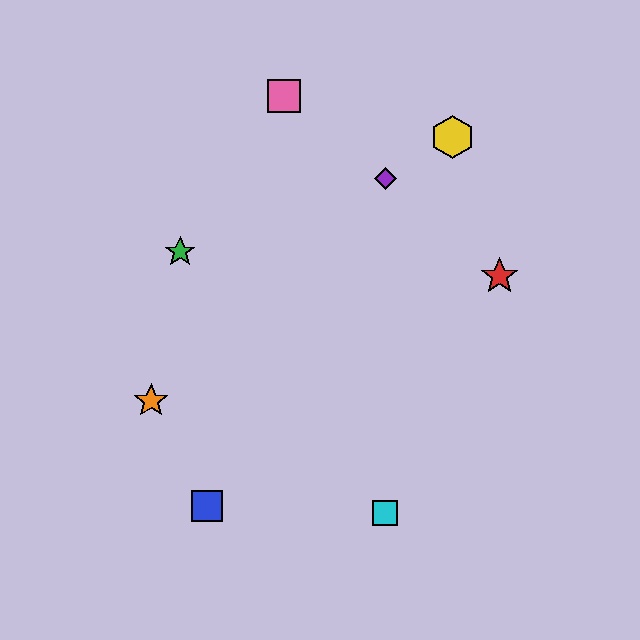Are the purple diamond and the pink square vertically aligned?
No, the purple diamond is at x≈385 and the pink square is at x≈284.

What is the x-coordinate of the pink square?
The pink square is at x≈284.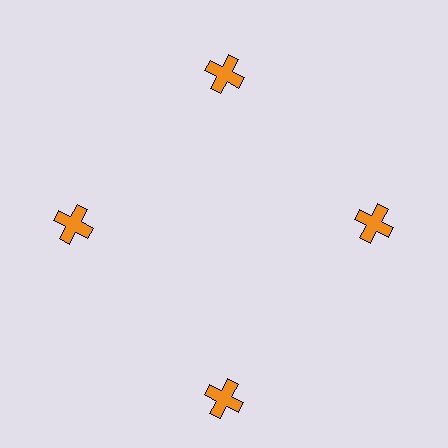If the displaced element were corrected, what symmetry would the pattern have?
It would have 4-fold rotational symmetry — the pattern would map onto itself every 90 degrees.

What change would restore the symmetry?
The symmetry would be restored by moving it inward, back onto the ring so that all 4 crosses sit at equal angles and equal distance from the center.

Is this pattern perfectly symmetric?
No. The 4 orange crosses are arranged in a ring, but one element near the 6 o'clock position is pushed outward from the center, breaking the 4-fold rotational symmetry.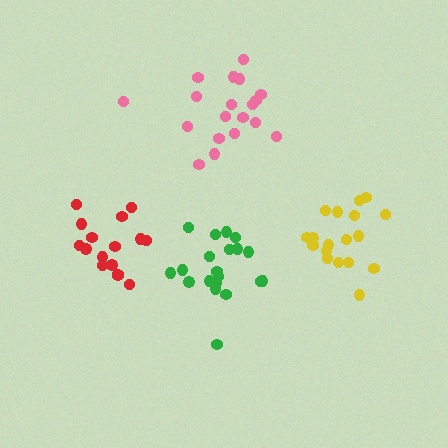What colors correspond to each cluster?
The clusters are colored: green, red, yellow, pink.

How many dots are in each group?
Group 1: 20 dots, Group 2: 16 dots, Group 3: 18 dots, Group 4: 19 dots (73 total).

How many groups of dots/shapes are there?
There are 4 groups.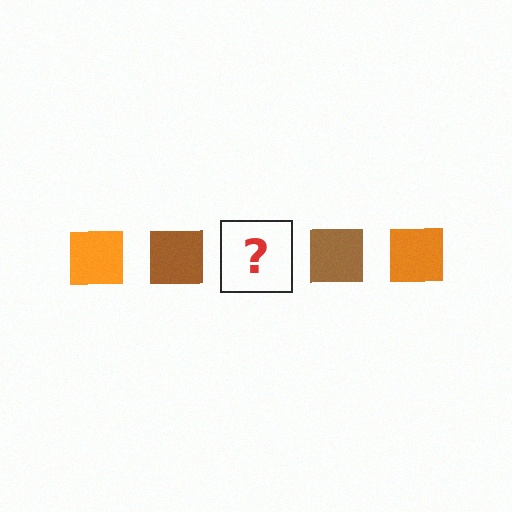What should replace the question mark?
The question mark should be replaced with an orange square.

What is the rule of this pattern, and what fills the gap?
The rule is that the pattern cycles through orange, brown squares. The gap should be filled with an orange square.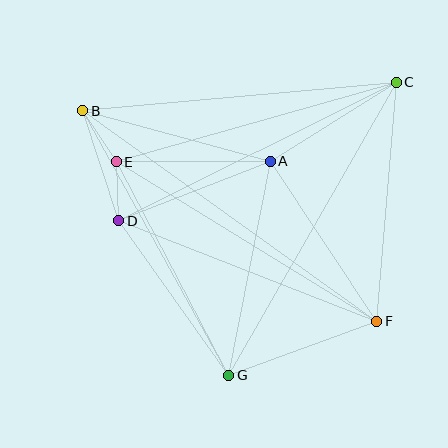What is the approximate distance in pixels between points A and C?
The distance between A and C is approximately 148 pixels.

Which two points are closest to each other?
Points D and E are closest to each other.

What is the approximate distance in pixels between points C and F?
The distance between C and F is approximately 240 pixels.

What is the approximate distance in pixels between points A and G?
The distance between A and G is approximately 218 pixels.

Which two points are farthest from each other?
Points B and F are farthest from each other.